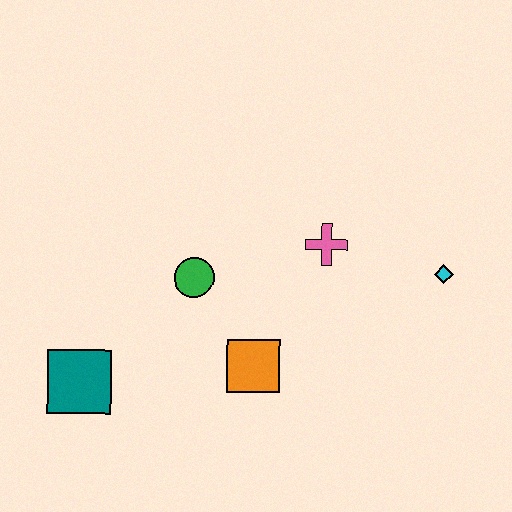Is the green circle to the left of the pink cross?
Yes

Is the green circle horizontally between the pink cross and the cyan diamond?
No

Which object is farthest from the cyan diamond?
The teal square is farthest from the cyan diamond.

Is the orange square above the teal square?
Yes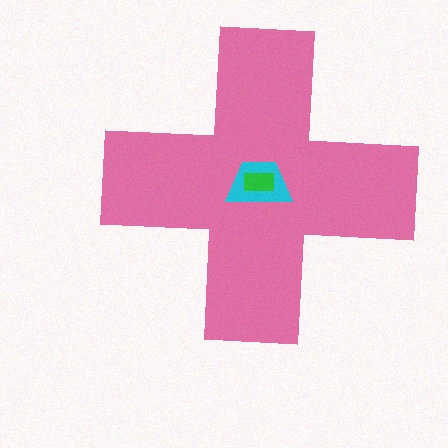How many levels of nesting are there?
3.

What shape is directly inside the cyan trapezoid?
The green rectangle.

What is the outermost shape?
The pink cross.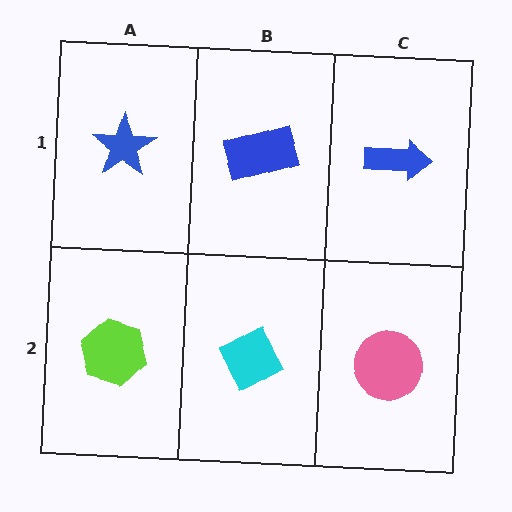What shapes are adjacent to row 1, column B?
A cyan diamond (row 2, column B), a blue star (row 1, column A), a blue arrow (row 1, column C).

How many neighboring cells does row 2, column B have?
3.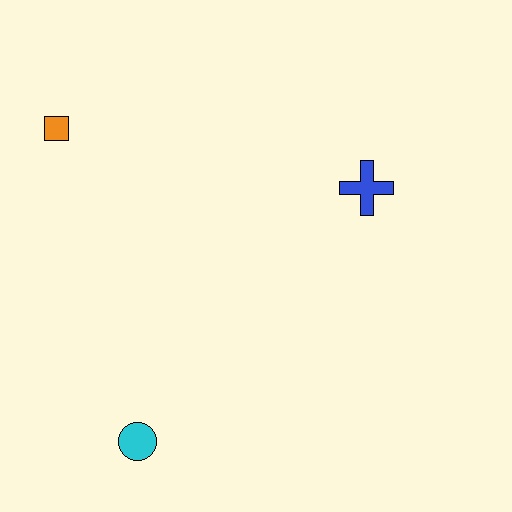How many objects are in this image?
There are 3 objects.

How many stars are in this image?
There are no stars.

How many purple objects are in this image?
There are no purple objects.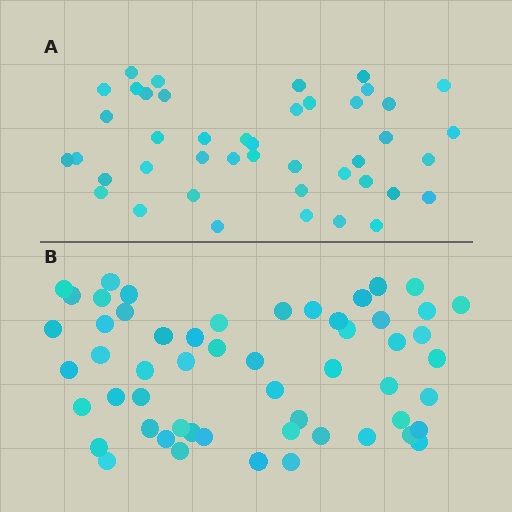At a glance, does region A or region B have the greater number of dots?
Region B (the bottom region) has more dots.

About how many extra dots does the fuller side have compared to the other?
Region B has roughly 12 or so more dots than region A.